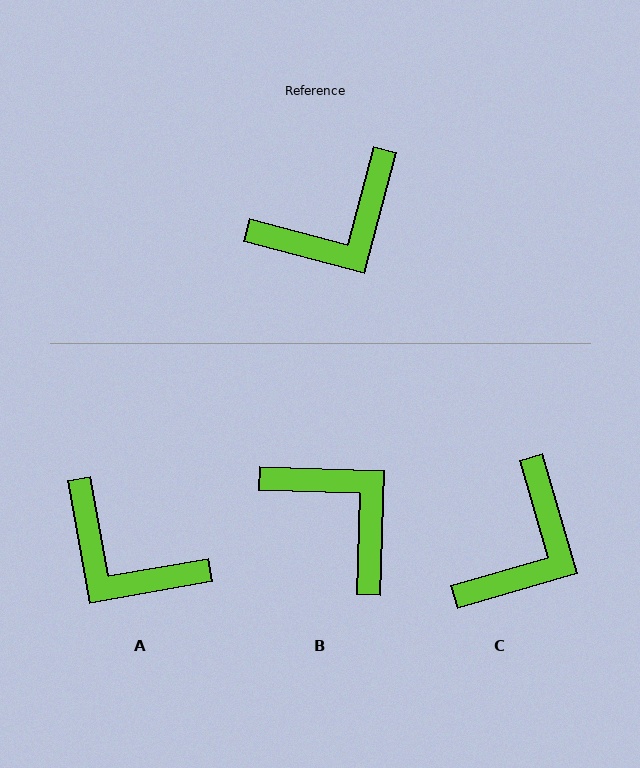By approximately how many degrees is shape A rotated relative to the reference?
Approximately 65 degrees clockwise.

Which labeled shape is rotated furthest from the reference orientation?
B, about 103 degrees away.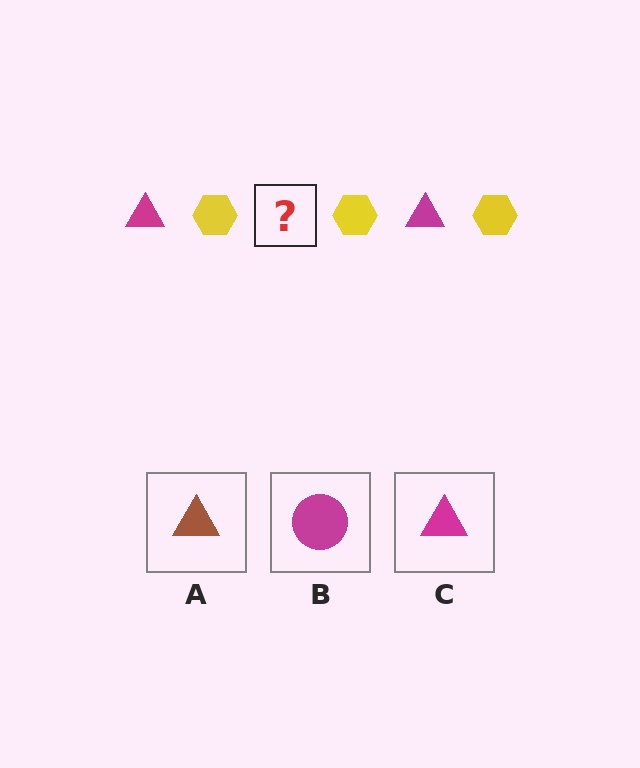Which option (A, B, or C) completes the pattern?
C.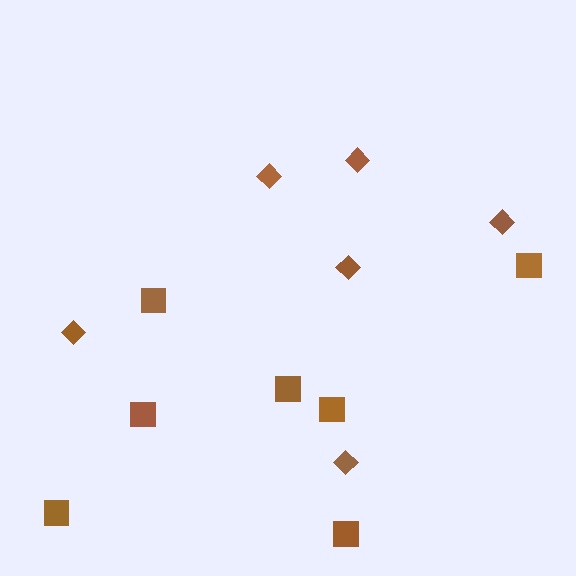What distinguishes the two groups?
There are 2 groups: one group of diamonds (6) and one group of squares (7).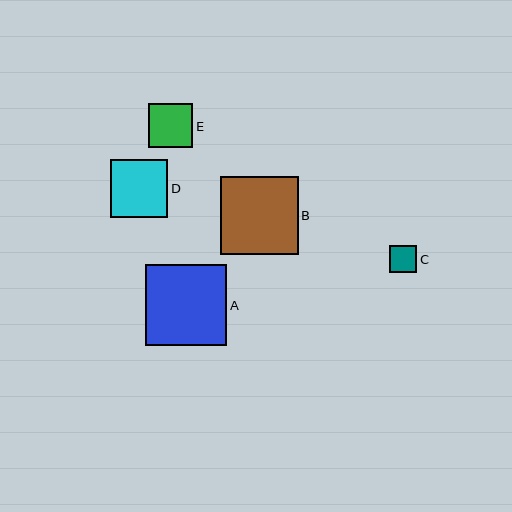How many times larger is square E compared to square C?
Square E is approximately 1.6 times the size of square C.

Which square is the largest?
Square A is the largest with a size of approximately 81 pixels.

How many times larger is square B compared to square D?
Square B is approximately 1.4 times the size of square D.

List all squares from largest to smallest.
From largest to smallest: A, B, D, E, C.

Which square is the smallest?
Square C is the smallest with a size of approximately 27 pixels.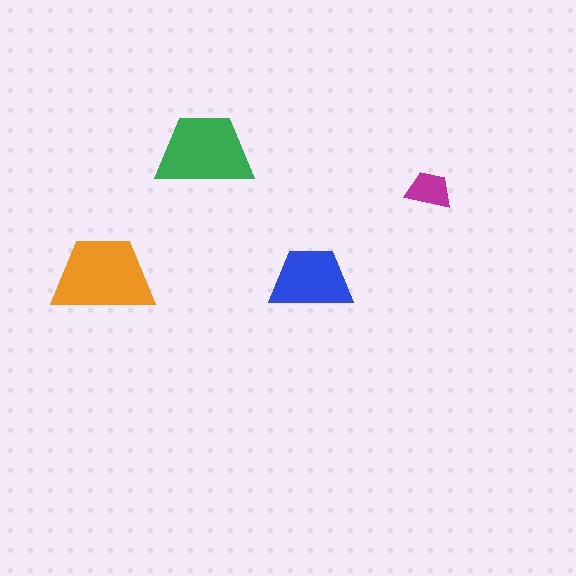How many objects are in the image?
There are 4 objects in the image.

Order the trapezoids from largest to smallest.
the orange one, the green one, the blue one, the magenta one.